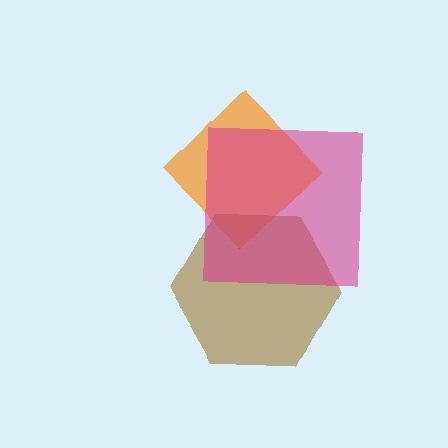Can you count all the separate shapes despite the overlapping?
Yes, there are 3 separate shapes.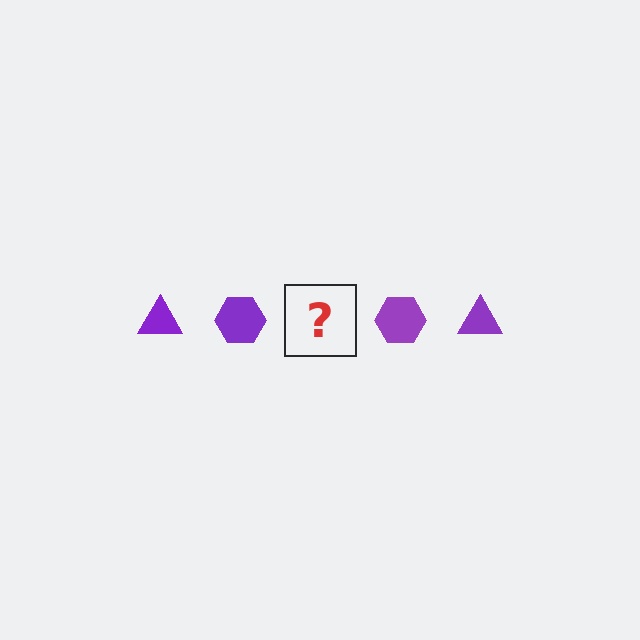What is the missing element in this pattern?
The missing element is a purple triangle.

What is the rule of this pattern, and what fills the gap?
The rule is that the pattern cycles through triangle, hexagon shapes in purple. The gap should be filled with a purple triangle.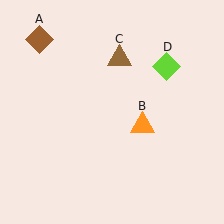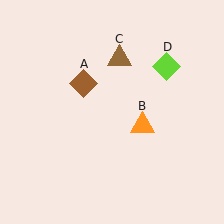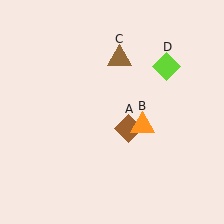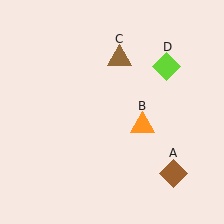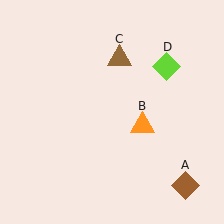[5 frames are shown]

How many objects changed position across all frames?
1 object changed position: brown diamond (object A).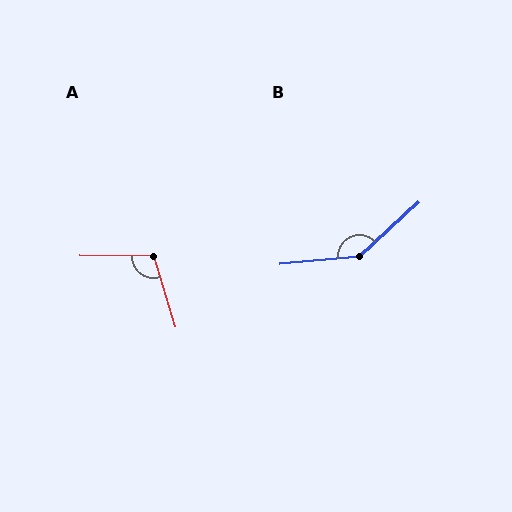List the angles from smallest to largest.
A (107°), B (143°).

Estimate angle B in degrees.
Approximately 143 degrees.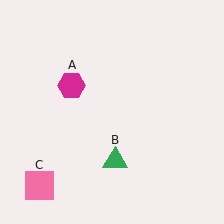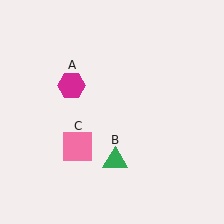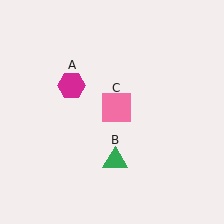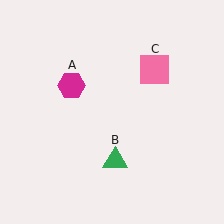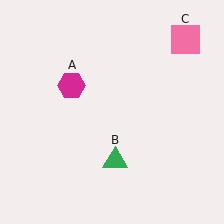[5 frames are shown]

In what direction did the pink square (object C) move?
The pink square (object C) moved up and to the right.